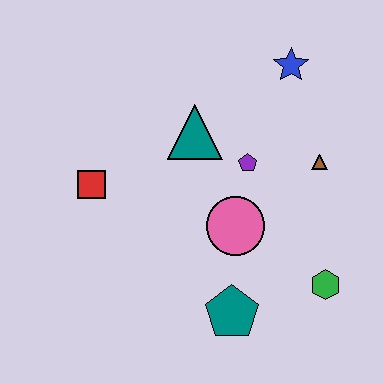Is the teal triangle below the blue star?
Yes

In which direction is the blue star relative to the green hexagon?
The blue star is above the green hexagon.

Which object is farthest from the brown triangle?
The red square is farthest from the brown triangle.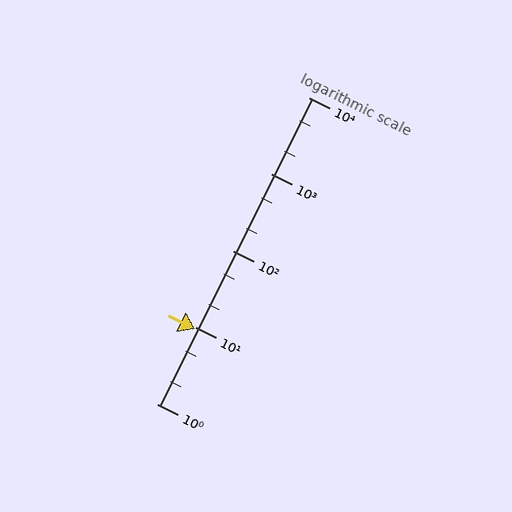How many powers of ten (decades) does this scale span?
The scale spans 4 decades, from 1 to 10000.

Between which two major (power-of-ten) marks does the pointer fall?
The pointer is between 1 and 10.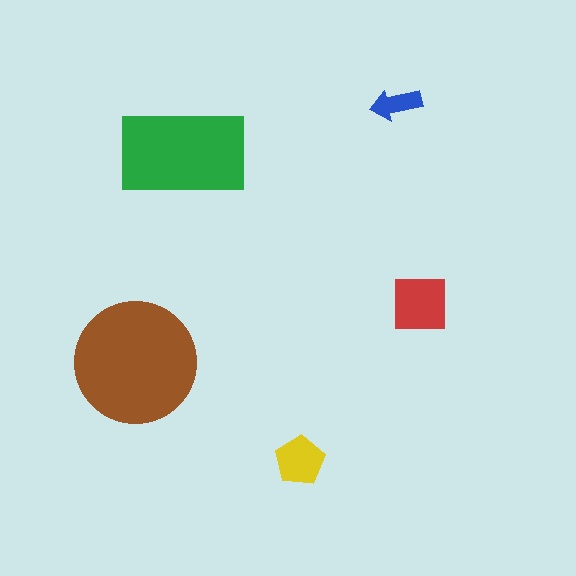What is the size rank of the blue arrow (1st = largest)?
5th.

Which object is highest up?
The blue arrow is topmost.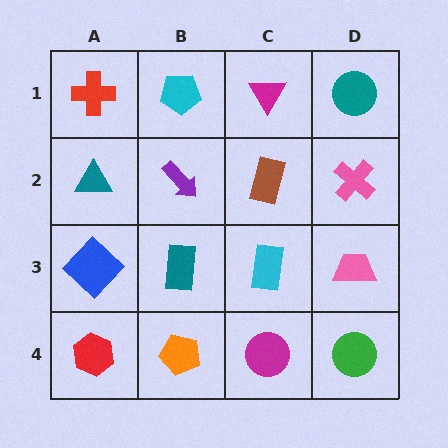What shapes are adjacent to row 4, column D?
A pink trapezoid (row 3, column D), a magenta circle (row 4, column C).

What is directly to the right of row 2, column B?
A brown rectangle.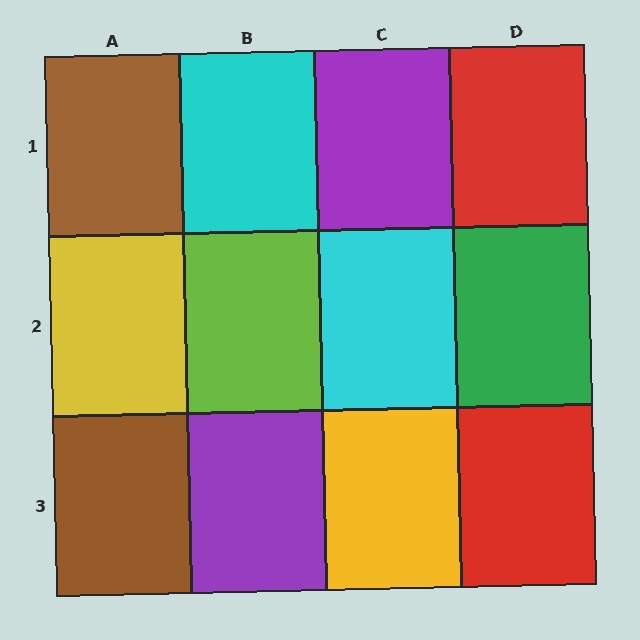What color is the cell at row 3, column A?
Brown.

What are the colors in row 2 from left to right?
Yellow, lime, cyan, green.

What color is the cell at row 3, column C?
Yellow.